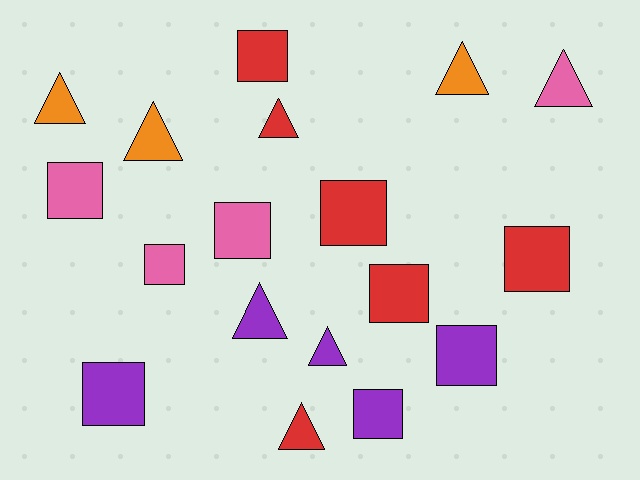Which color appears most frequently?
Red, with 6 objects.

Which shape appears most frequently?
Square, with 10 objects.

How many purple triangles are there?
There are 2 purple triangles.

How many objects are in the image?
There are 18 objects.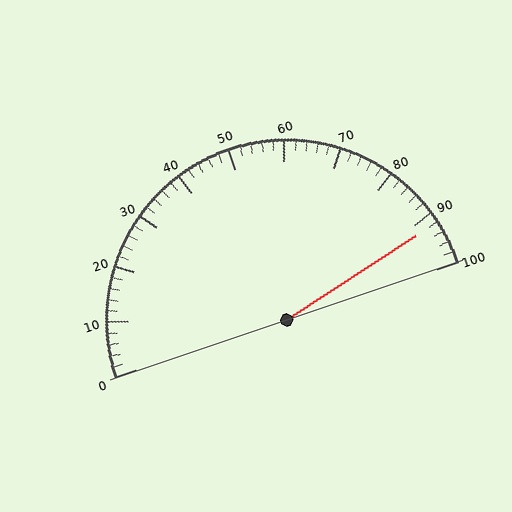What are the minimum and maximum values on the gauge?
The gauge ranges from 0 to 100.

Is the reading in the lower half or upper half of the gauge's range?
The reading is in the upper half of the range (0 to 100).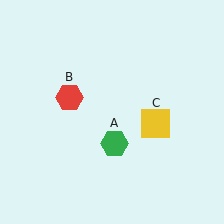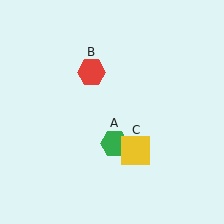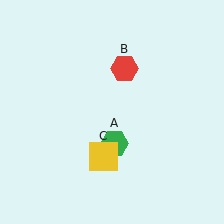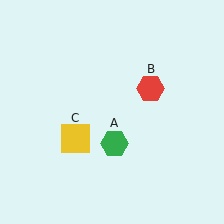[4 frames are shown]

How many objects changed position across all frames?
2 objects changed position: red hexagon (object B), yellow square (object C).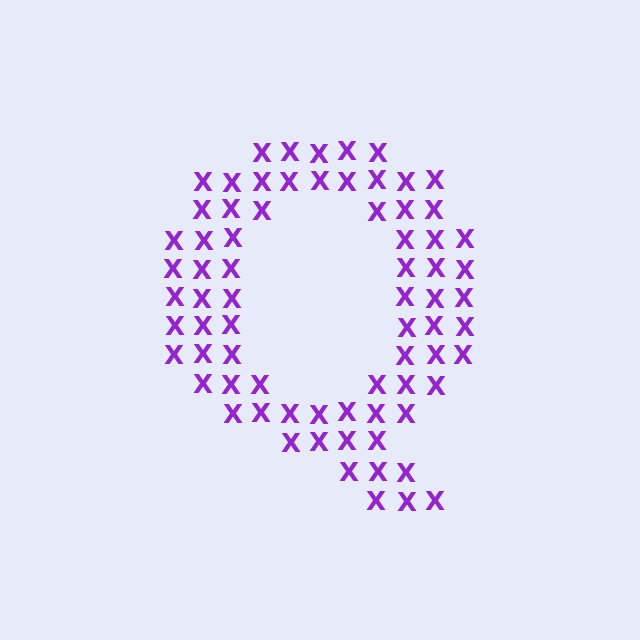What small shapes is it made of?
It is made of small letter X's.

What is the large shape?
The large shape is the letter Q.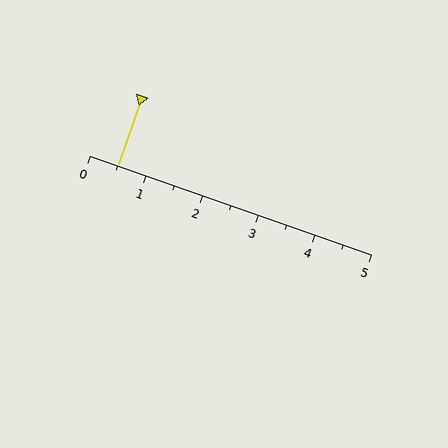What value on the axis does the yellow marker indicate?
The marker indicates approximately 0.5.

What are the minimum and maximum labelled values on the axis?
The axis runs from 0 to 5.